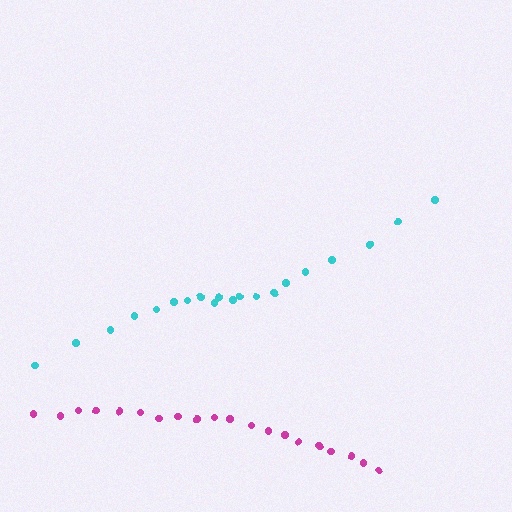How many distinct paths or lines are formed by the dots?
There are 2 distinct paths.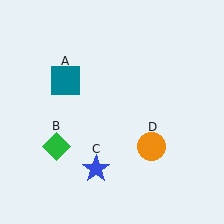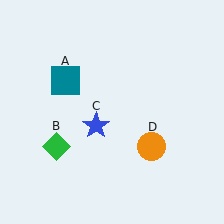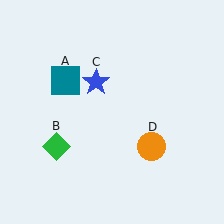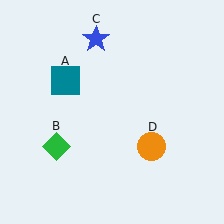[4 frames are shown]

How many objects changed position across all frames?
1 object changed position: blue star (object C).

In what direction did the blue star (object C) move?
The blue star (object C) moved up.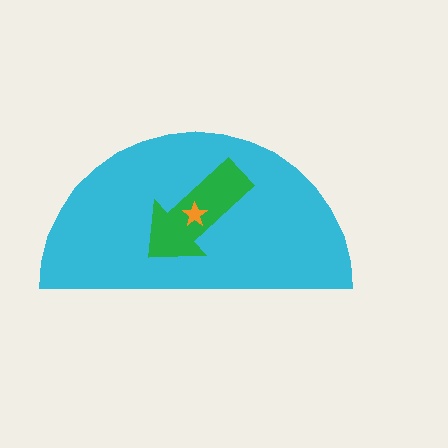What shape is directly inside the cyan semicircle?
The green arrow.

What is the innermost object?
The orange star.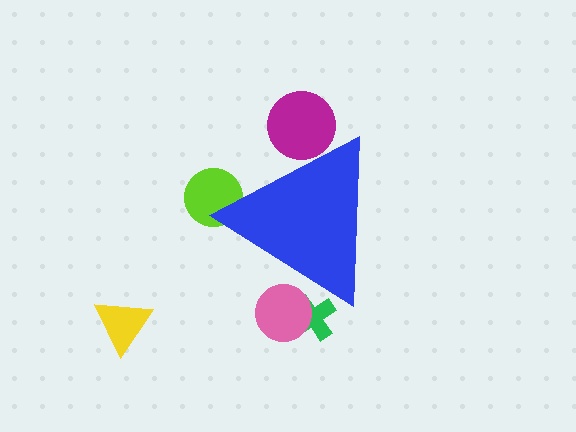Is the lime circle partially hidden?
Yes, the lime circle is partially hidden behind the blue triangle.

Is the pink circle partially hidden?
Yes, the pink circle is partially hidden behind the blue triangle.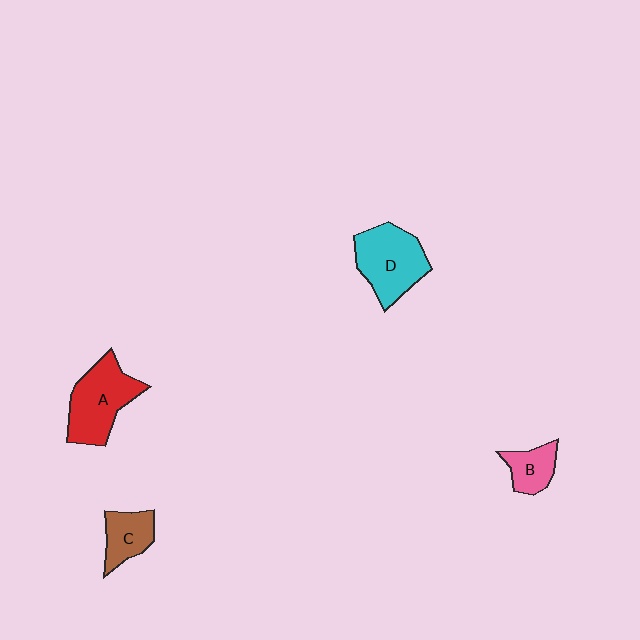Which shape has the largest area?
Shape A (red).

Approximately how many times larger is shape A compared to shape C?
Approximately 1.8 times.